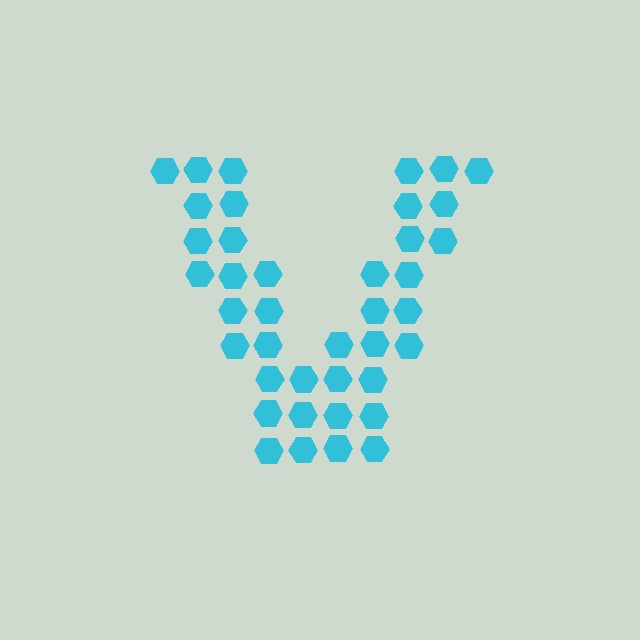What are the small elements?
The small elements are hexagons.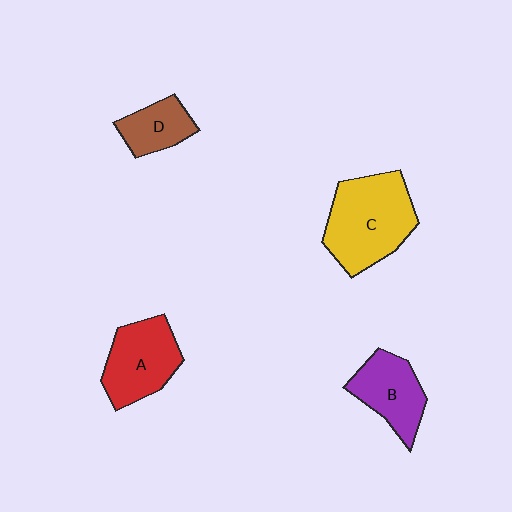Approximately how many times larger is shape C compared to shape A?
Approximately 1.3 times.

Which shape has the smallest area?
Shape D (brown).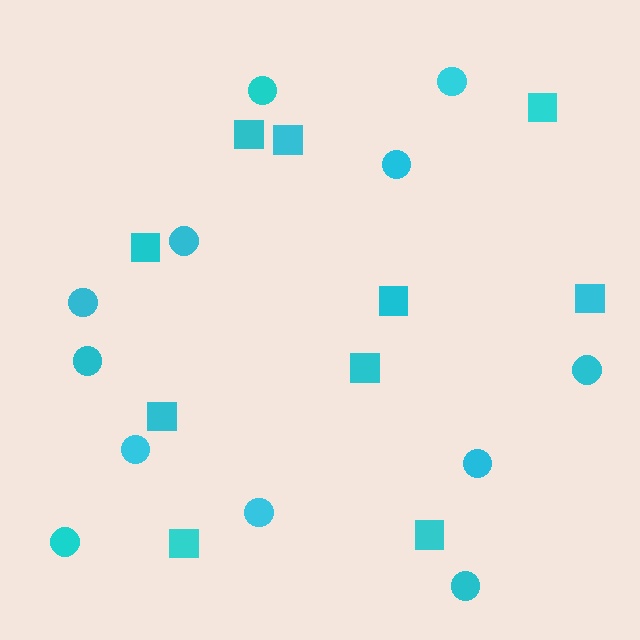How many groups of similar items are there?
There are 2 groups: one group of squares (10) and one group of circles (12).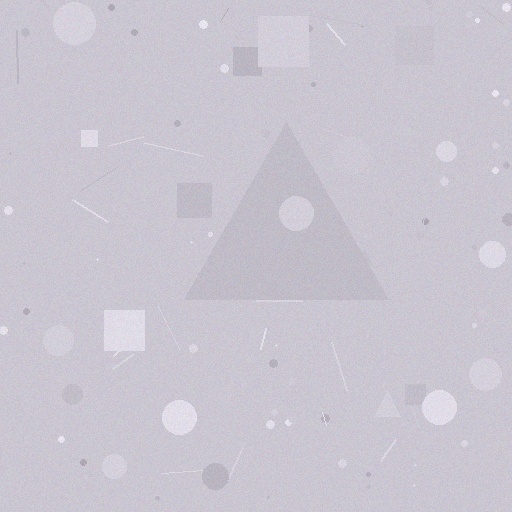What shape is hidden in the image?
A triangle is hidden in the image.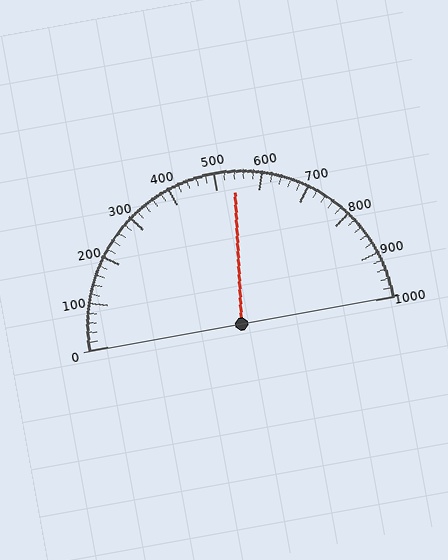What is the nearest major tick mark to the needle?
The nearest major tick mark is 500.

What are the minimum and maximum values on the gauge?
The gauge ranges from 0 to 1000.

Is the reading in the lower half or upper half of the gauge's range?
The reading is in the upper half of the range (0 to 1000).